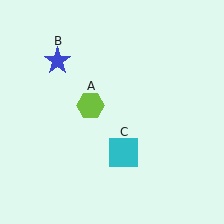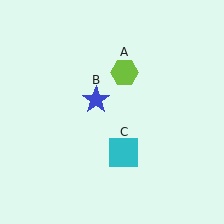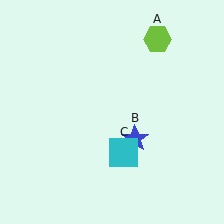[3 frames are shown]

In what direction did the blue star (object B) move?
The blue star (object B) moved down and to the right.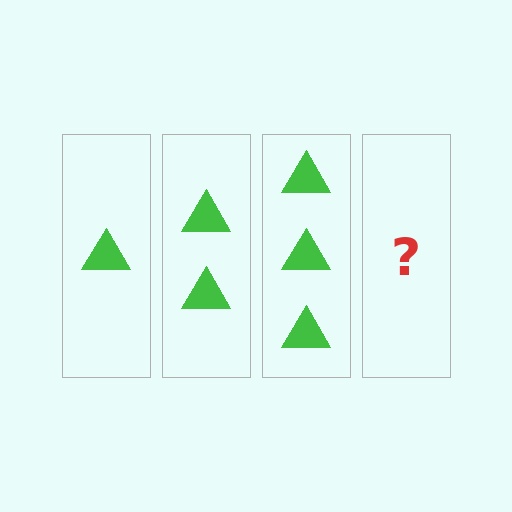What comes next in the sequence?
The next element should be 4 triangles.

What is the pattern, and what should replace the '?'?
The pattern is that each step adds one more triangle. The '?' should be 4 triangles.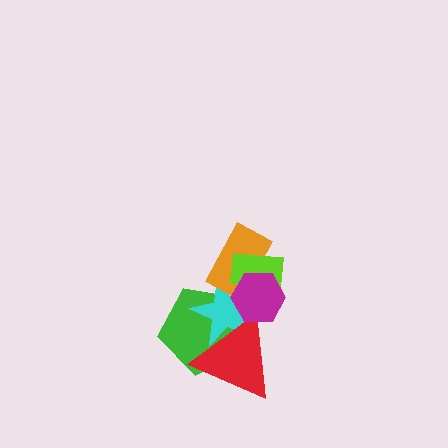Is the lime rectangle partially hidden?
Yes, it is partially covered by another shape.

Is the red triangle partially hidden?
Yes, it is partially covered by another shape.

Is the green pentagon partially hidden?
Yes, it is partially covered by another shape.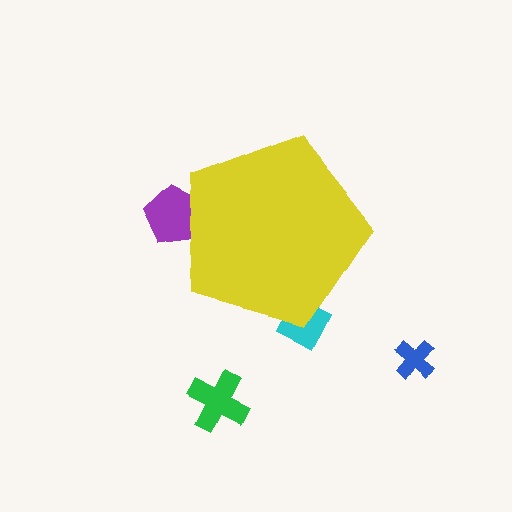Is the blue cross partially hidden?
No, the blue cross is fully visible.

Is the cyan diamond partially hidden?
Yes, the cyan diamond is partially hidden behind the yellow pentagon.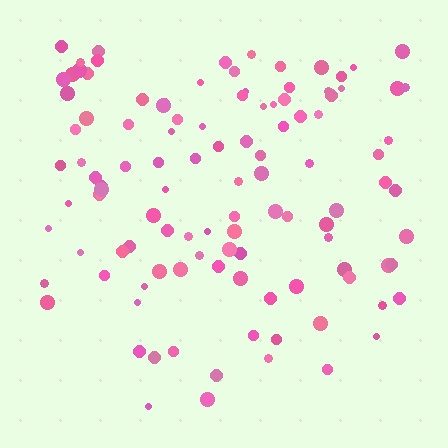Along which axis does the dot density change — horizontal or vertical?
Vertical.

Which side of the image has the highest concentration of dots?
The top.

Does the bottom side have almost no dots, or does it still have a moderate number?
Still a moderate number, just noticeably fewer than the top.